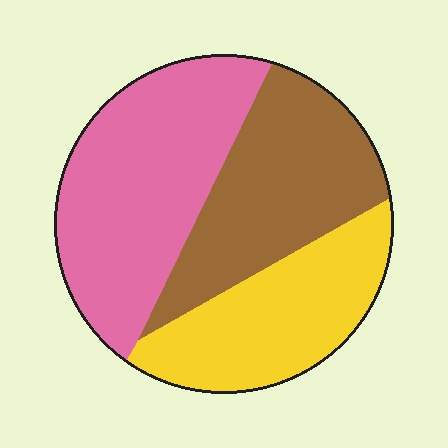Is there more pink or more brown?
Pink.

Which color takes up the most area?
Pink, at roughly 40%.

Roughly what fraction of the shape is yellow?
Yellow takes up about one quarter (1/4) of the shape.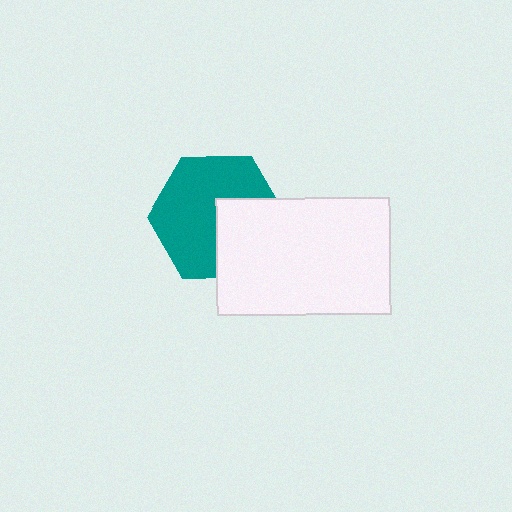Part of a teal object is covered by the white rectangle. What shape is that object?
It is a hexagon.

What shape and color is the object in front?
The object in front is a white rectangle.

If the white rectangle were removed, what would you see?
You would see the complete teal hexagon.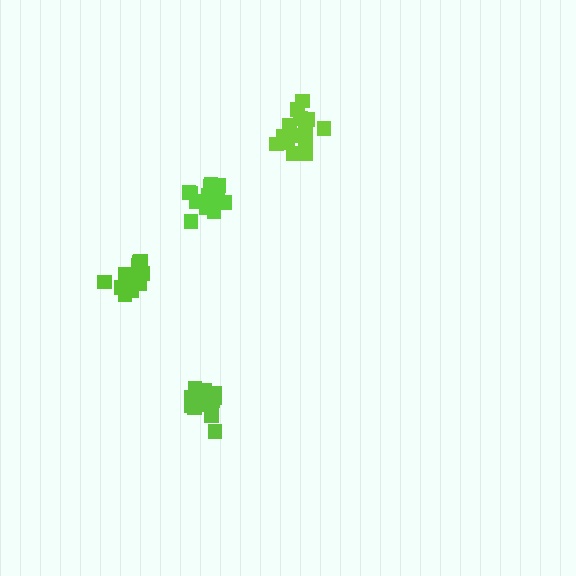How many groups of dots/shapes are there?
There are 4 groups.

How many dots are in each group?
Group 1: 13 dots, Group 2: 15 dots, Group 3: 12 dots, Group 4: 14 dots (54 total).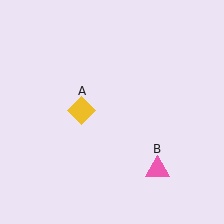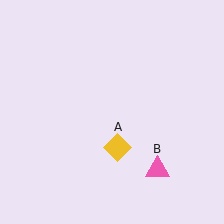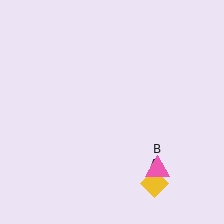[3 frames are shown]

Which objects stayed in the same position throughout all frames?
Pink triangle (object B) remained stationary.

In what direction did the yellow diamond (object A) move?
The yellow diamond (object A) moved down and to the right.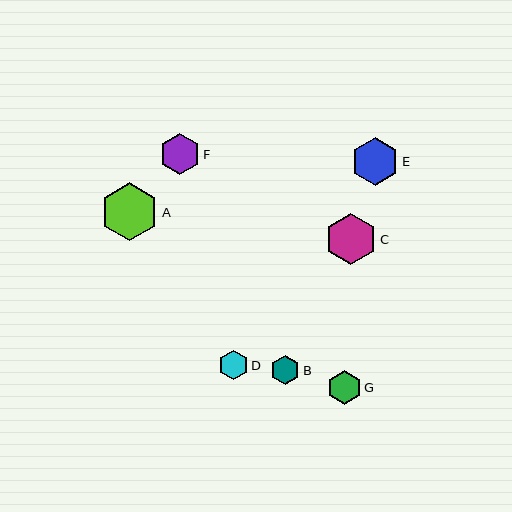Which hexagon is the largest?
Hexagon A is the largest with a size of approximately 58 pixels.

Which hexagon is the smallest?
Hexagon B is the smallest with a size of approximately 29 pixels.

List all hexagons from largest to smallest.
From largest to smallest: A, C, E, F, G, D, B.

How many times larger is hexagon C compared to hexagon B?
Hexagon C is approximately 1.8 times the size of hexagon B.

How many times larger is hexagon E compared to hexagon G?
Hexagon E is approximately 1.4 times the size of hexagon G.